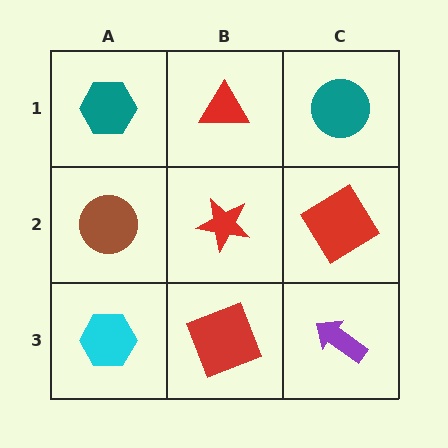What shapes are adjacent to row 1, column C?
A red diamond (row 2, column C), a red triangle (row 1, column B).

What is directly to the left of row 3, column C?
A red square.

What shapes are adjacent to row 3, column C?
A red diamond (row 2, column C), a red square (row 3, column B).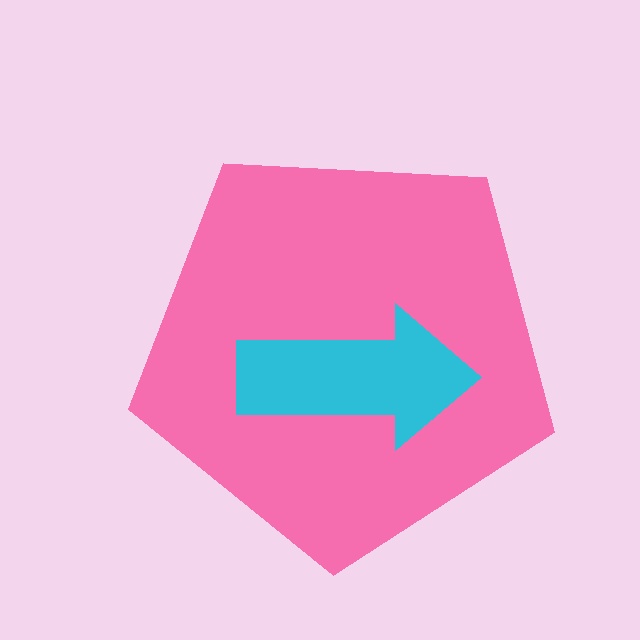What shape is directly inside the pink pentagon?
The cyan arrow.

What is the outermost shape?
The pink pentagon.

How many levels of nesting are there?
2.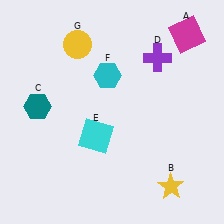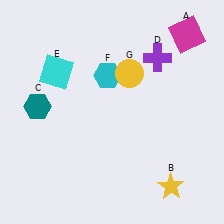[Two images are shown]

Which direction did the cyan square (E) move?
The cyan square (E) moved up.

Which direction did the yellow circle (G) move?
The yellow circle (G) moved right.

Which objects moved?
The objects that moved are: the cyan square (E), the yellow circle (G).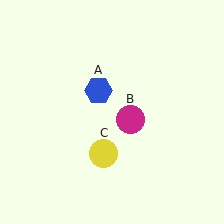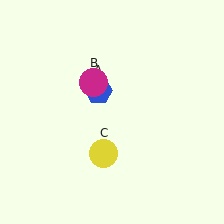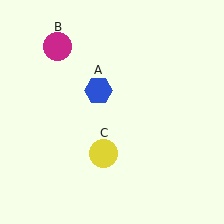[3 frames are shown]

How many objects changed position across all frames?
1 object changed position: magenta circle (object B).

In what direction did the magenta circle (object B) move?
The magenta circle (object B) moved up and to the left.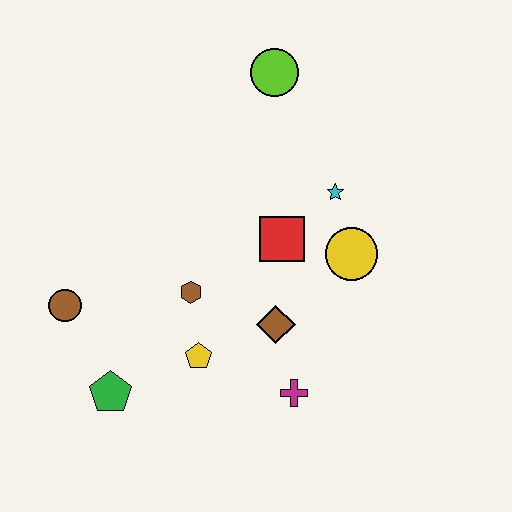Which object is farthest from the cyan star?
The green pentagon is farthest from the cyan star.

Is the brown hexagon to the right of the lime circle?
No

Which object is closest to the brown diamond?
The magenta cross is closest to the brown diamond.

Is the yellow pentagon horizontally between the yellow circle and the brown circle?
Yes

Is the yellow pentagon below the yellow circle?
Yes